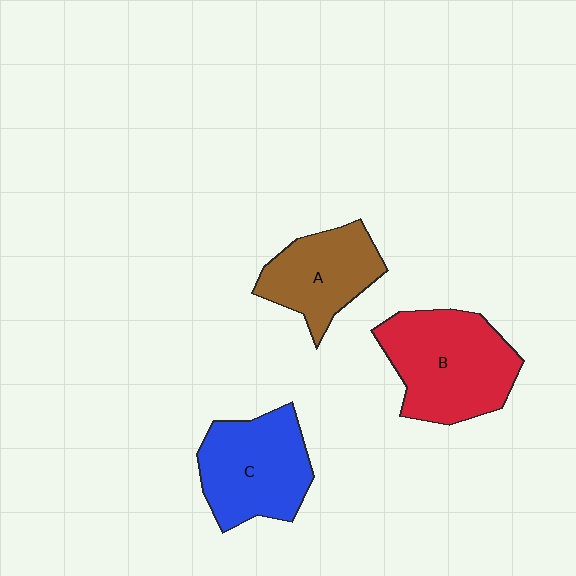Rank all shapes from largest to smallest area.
From largest to smallest: B (red), C (blue), A (brown).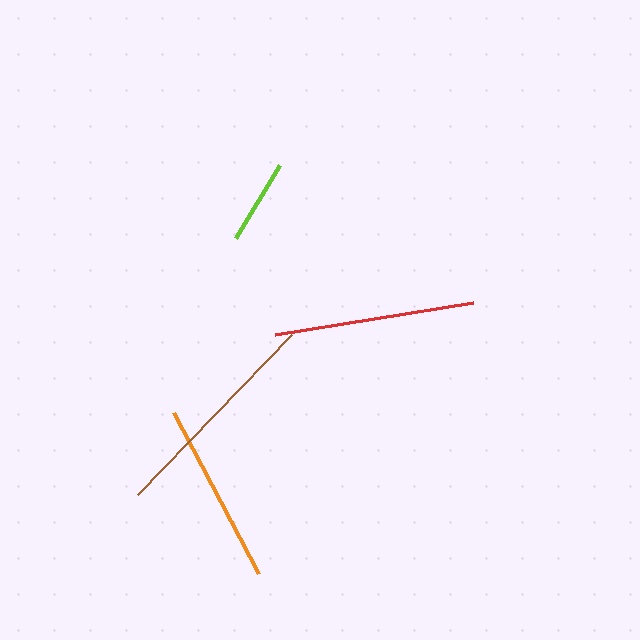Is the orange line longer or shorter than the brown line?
The brown line is longer than the orange line.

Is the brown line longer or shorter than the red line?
The brown line is longer than the red line.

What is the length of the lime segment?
The lime segment is approximately 85 pixels long.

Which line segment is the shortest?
The lime line is the shortest at approximately 85 pixels.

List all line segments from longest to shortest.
From longest to shortest: brown, red, orange, lime.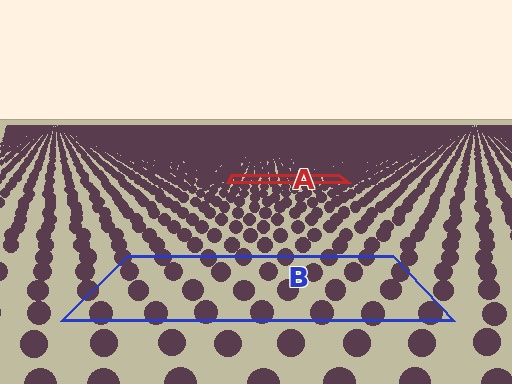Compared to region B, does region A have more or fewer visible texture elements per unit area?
Region A has more texture elements per unit area — they are packed more densely because it is farther away.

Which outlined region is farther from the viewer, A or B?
Region A is farther from the viewer — the texture elements inside it appear smaller and more densely packed.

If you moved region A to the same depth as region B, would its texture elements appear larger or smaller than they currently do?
They would appear larger. At a closer depth, the same texture elements are projected at a bigger on-screen size.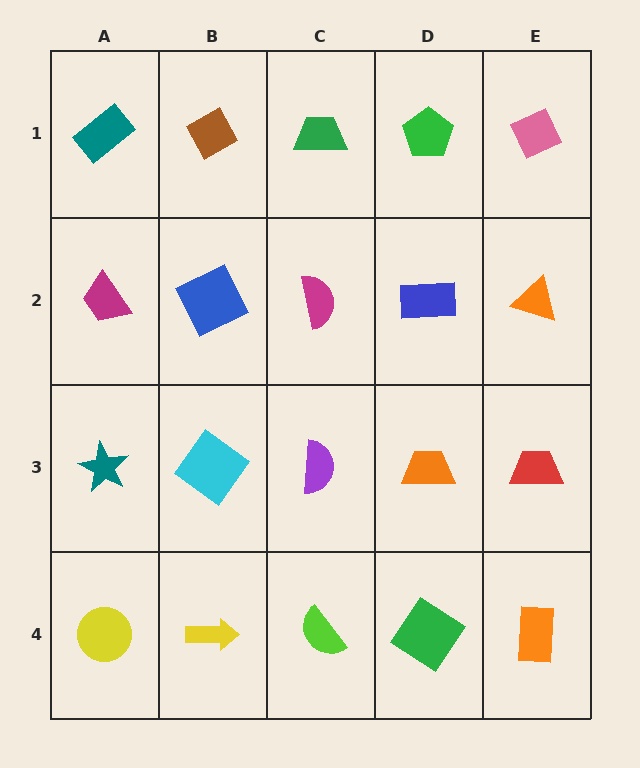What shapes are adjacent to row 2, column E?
A pink diamond (row 1, column E), a red trapezoid (row 3, column E), a blue rectangle (row 2, column D).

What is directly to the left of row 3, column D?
A purple semicircle.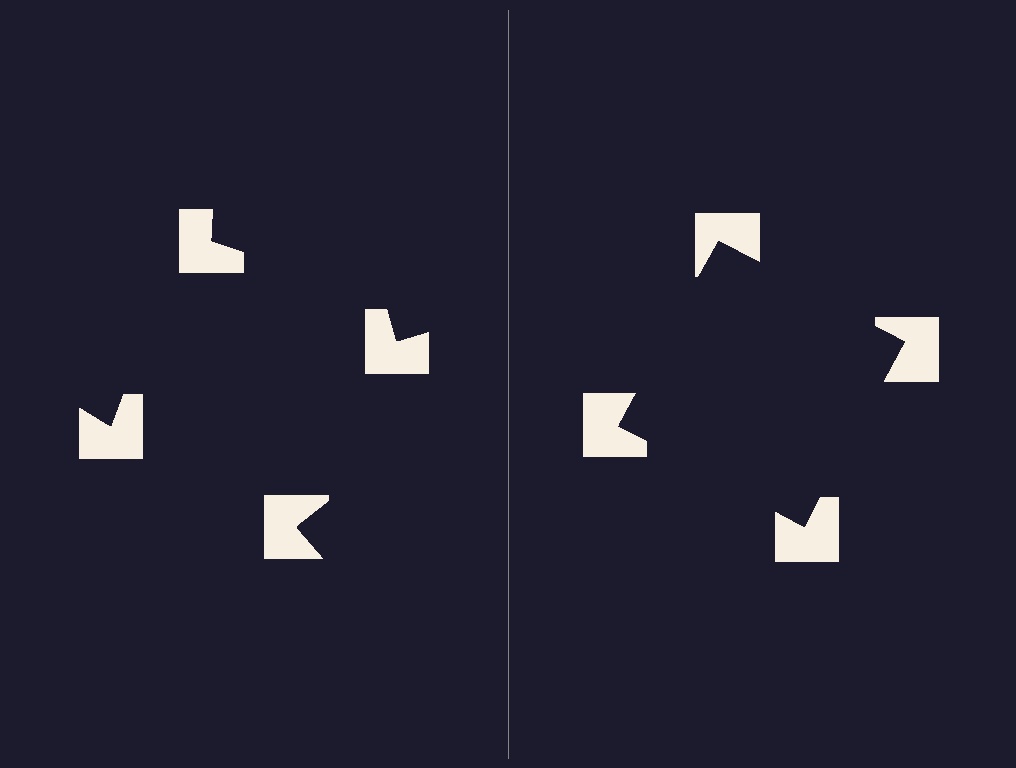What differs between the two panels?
The notched squares are positioned identically on both sides; only the wedge orientations differ. On the right they align to a square; on the left they are misaligned.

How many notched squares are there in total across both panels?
8 — 4 on each side.